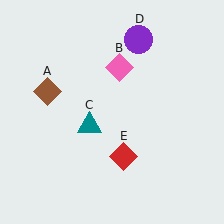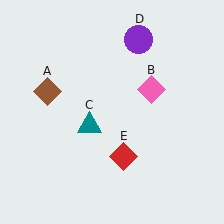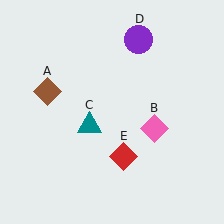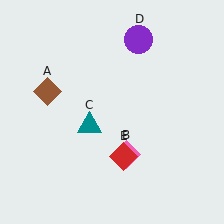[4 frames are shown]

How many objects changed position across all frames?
1 object changed position: pink diamond (object B).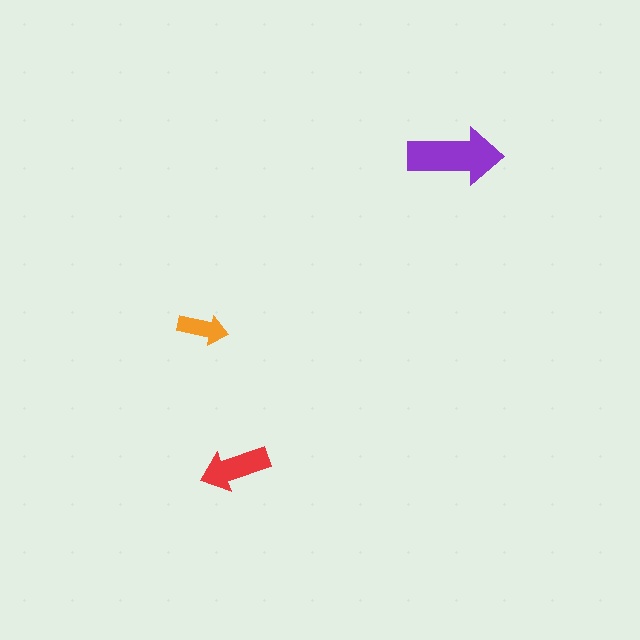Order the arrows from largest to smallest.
the purple one, the red one, the orange one.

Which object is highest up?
The purple arrow is topmost.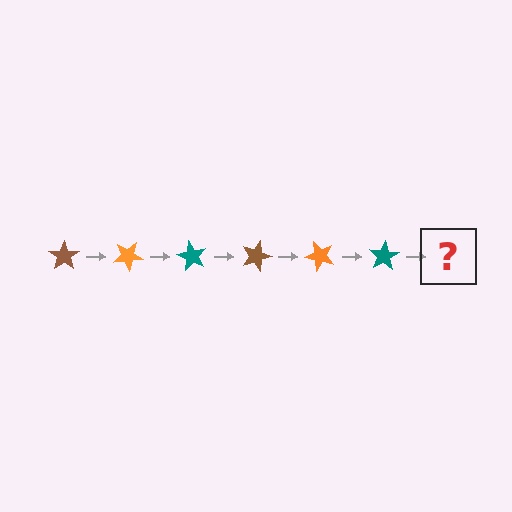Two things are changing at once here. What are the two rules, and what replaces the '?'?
The two rules are that it rotates 30 degrees each step and the color cycles through brown, orange, and teal. The '?' should be a brown star, rotated 180 degrees from the start.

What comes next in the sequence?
The next element should be a brown star, rotated 180 degrees from the start.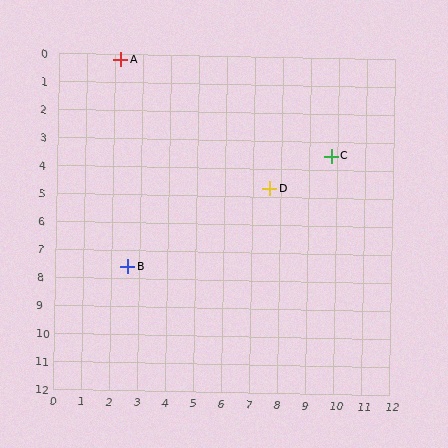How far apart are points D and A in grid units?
Points D and A are about 7.0 grid units apart.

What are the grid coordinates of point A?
Point A is at approximately (2.2, 0.2).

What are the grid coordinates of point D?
Point D is at approximately (7.6, 4.7).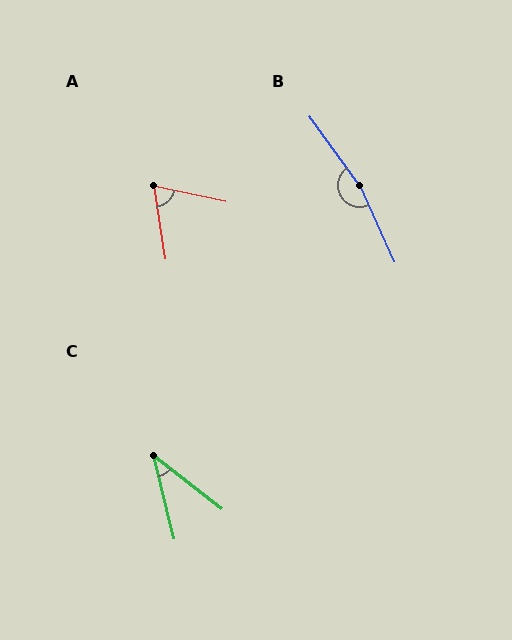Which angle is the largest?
B, at approximately 168 degrees.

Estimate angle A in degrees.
Approximately 69 degrees.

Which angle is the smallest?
C, at approximately 38 degrees.